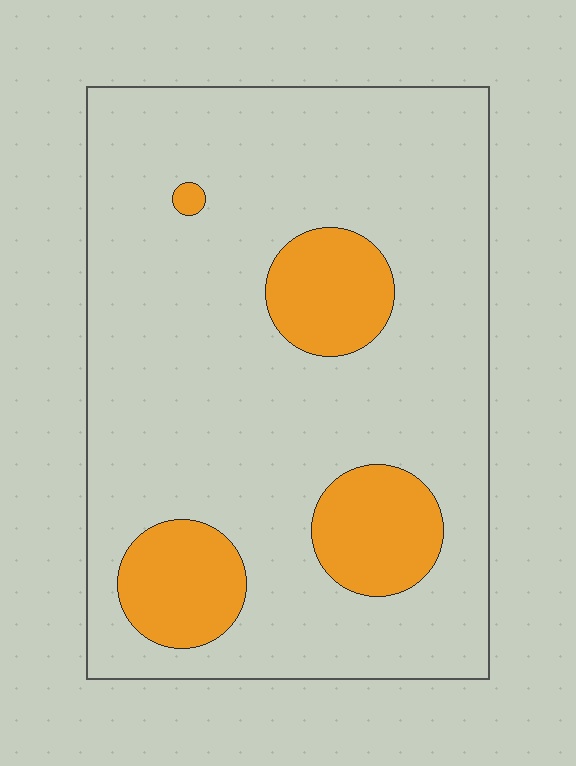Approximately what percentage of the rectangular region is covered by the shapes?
Approximately 15%.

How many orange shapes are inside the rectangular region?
4.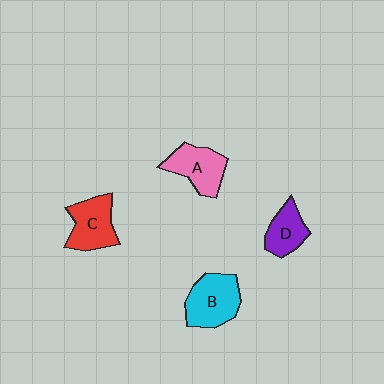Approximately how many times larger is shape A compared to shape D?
Approximately 1.4 times.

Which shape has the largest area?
Shape B (cyan).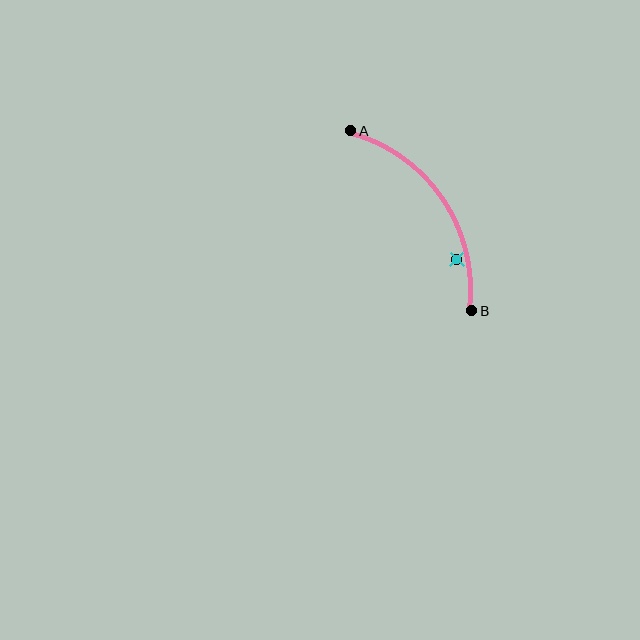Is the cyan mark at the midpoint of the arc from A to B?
No — the cyan mark does not lie on the arc at all. It sits slightly inside the curve.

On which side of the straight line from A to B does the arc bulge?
The arc bulges above and to the right of the straight line connecting A and B.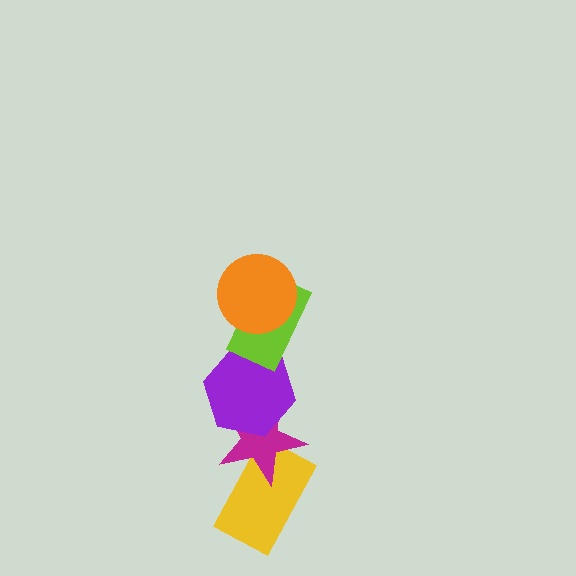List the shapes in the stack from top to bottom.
From top to bottom: the orange circle, the lime rectangle, the purple hexagon, the magenta star, the yellow rectangle.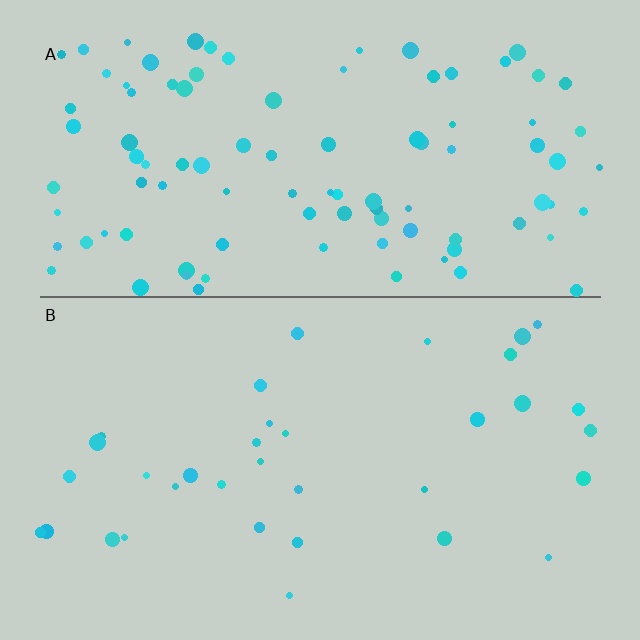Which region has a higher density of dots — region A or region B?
A (the top).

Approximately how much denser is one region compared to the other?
Approximately 3.0× — region A over region B.